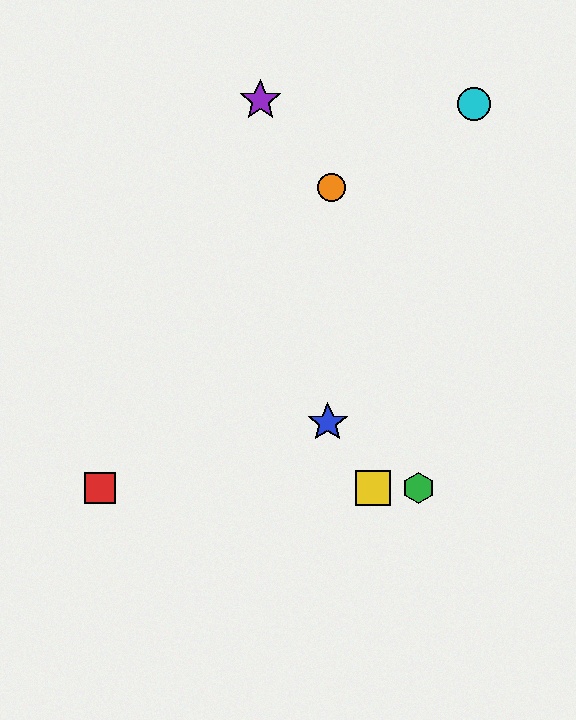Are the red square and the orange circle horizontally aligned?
No, the red square is at y≈488 and the orange circle is at y≈188.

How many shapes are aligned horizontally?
3 shapes (the red square, the green hexagon, the yellow square) are aligned horizontally.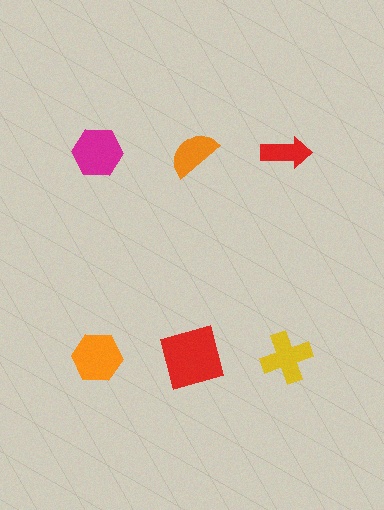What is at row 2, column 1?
An orange hexagon.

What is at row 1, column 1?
A magenta hexagon.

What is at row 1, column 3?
A red arrow.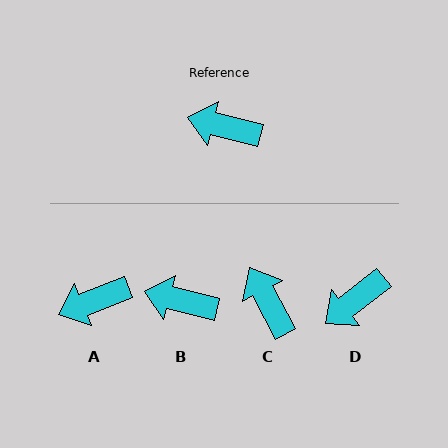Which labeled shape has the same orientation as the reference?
B.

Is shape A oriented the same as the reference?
No, it is off by about 36 degrees.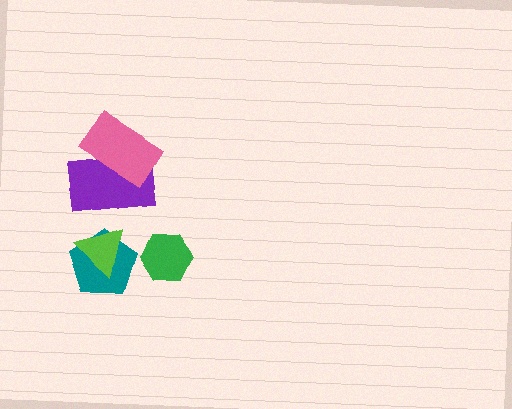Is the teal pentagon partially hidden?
Yes, it is partially covered by another shape.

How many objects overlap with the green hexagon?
0 objects overlap with the green hexagon.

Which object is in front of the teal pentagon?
The lime triangle is in front of the teal pentagon.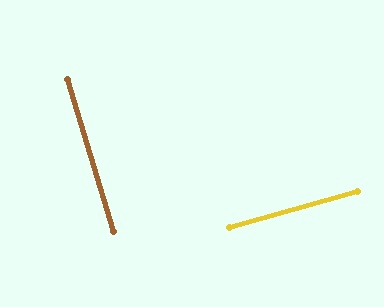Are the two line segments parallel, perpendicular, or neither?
Perpendicular — they meet at approximately 89°.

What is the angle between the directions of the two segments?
Approximately 89 degrees.